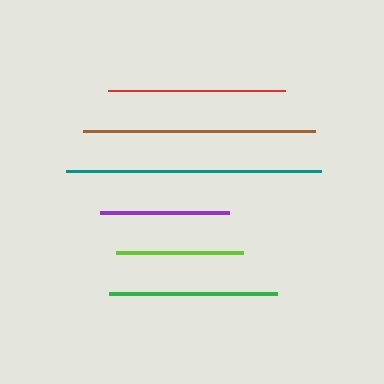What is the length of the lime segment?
The lime segment is approximately 128 pixels long.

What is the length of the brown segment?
The brown segment is approximately 232 pixels long.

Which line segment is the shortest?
The lime line is the shortest at approximately 128 pixels.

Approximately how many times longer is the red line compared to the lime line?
The red line is approximately 1.4 times the length of the lime line.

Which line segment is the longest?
The teal line is the longest at approximately 254 pixels.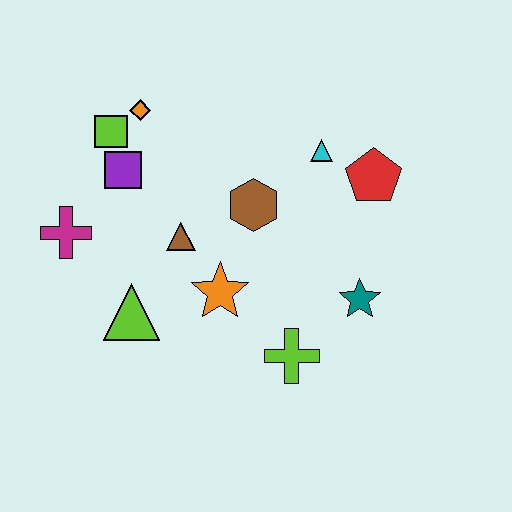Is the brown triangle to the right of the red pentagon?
No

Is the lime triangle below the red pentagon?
Yes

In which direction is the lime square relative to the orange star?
The lime square is above the orange star.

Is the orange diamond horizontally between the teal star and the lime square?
Yes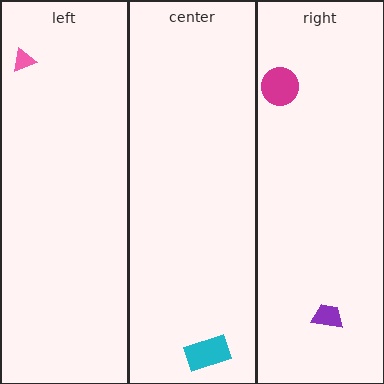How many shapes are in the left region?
1.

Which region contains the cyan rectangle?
The center region.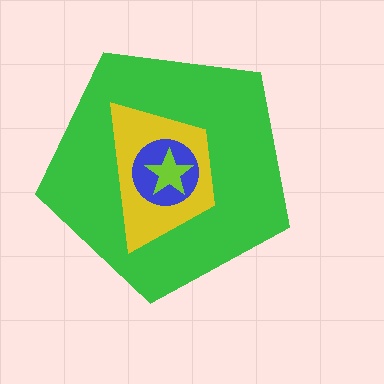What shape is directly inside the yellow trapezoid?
The blue circle.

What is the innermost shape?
The lime star.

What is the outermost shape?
The green pentagon.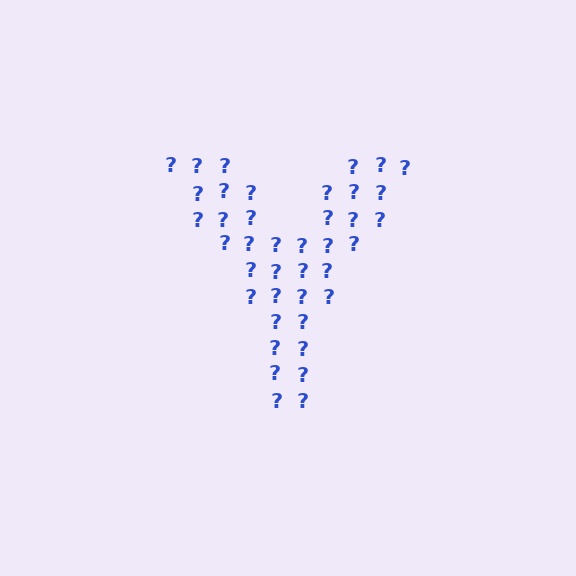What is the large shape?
The large shape is the letter Y.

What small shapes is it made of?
It is made of small question marks.